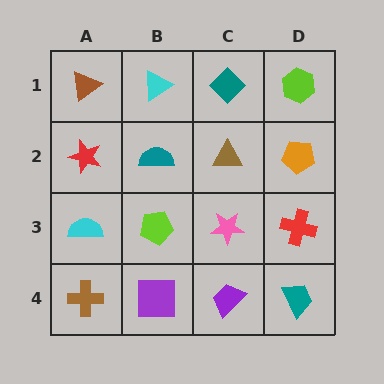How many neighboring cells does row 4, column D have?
2.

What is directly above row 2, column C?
A teal diamond.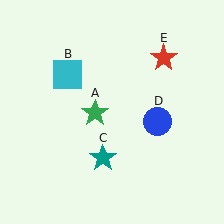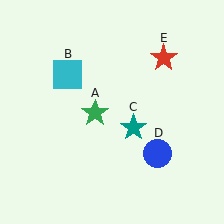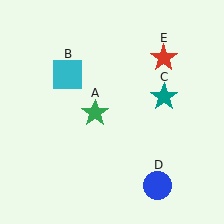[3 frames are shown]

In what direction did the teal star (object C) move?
The teal star (object C) moved up and to the right.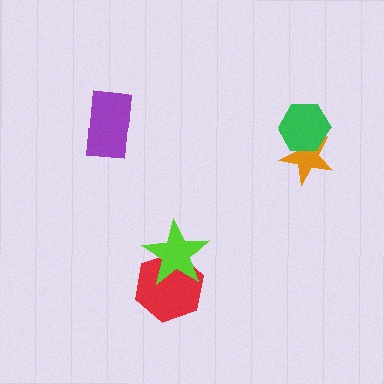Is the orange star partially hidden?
Yes, it is partially covered by another shape.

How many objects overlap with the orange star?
1 object overlaps with the orange star.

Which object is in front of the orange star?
The green hexagon is in front of the orange star.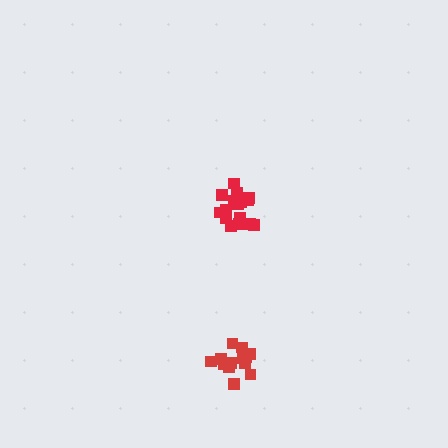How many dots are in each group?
Group 1: 17 dots, Group 2: 13 dots (30 total).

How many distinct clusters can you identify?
There are 2 distinct clusters.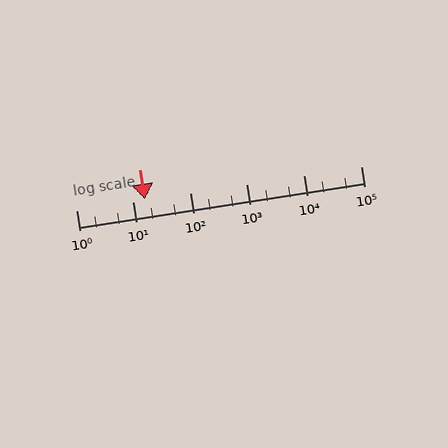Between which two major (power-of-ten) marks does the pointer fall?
The pointer is between 10 and 100.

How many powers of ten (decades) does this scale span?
The scale spans 5 decades, from 1 to 100000.